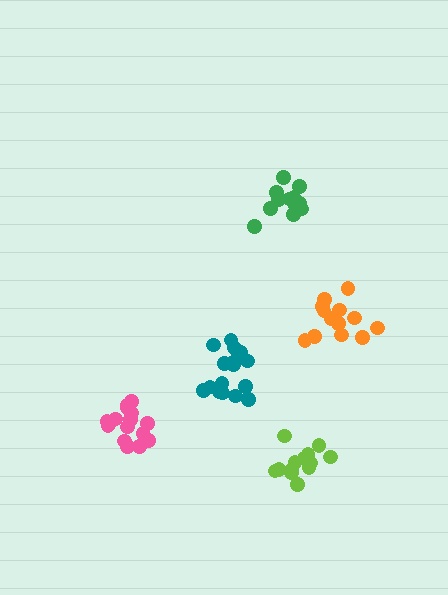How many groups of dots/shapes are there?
There are 5 groups.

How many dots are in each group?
Group 1: 13 dots, Group 2: 19 dots, Group 3: 13 dots, Group 4: 14 dots, Group 5: 16 dots (75 total).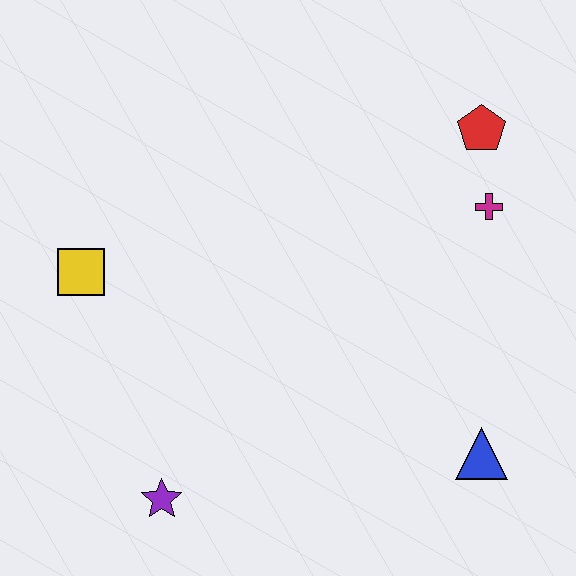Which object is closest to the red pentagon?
The magenta cross is closest to the red pentagon.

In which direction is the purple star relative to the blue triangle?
The purple star is to the left of the blue triangle.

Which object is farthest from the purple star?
The red pentagon is farthest from the purple star.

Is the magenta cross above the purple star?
Yes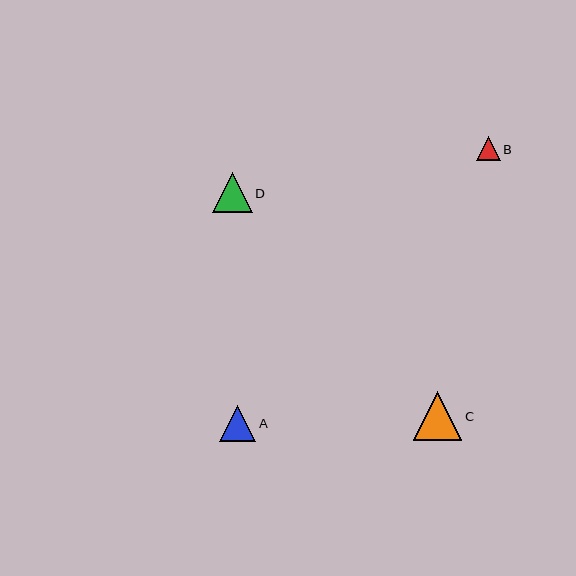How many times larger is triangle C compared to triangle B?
Triangle C is approximately 2.1 times the size of triangle B.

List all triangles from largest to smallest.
From largest to smallest: C, D, A, B.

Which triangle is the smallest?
Triangle B is the smallest with a size of approximately 24 pixels.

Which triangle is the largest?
Triangle C is the largest with a size of approximately 49 pixels.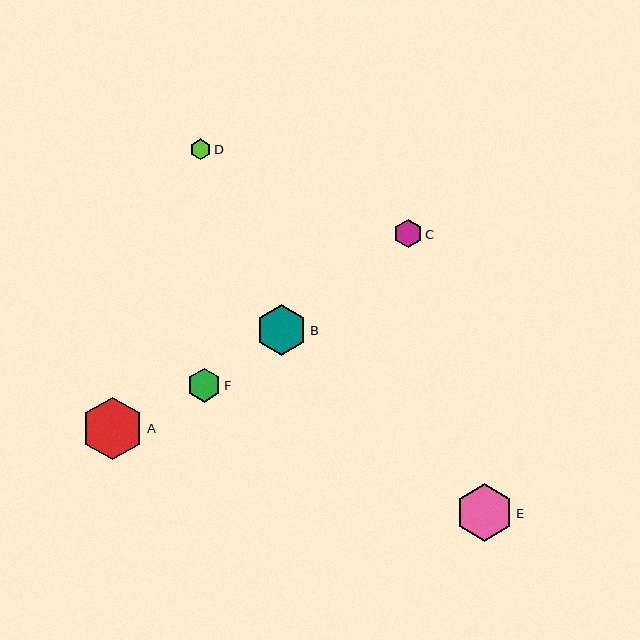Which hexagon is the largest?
Hexagon A is the largest with a size of approximately 62 pixels.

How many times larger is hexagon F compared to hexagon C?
Hexagon F is approximately 1.2 times the size of hexagon C.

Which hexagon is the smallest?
Hexagon D is the smallest with a size of approximately 21 pixels.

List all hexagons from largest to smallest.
From largest to smallest: A, E, B, F, C, D.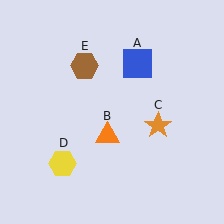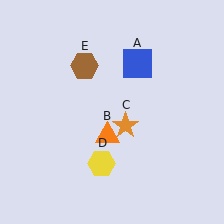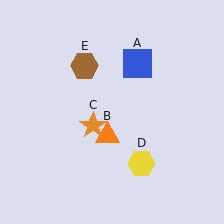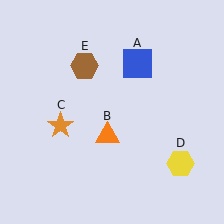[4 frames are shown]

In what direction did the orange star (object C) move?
The orange star (object C) moved left.